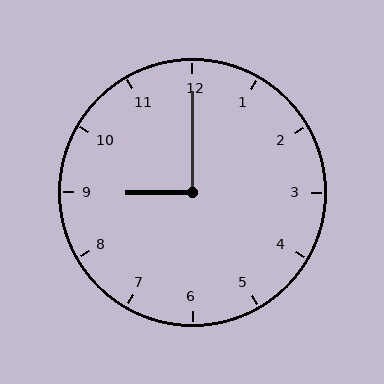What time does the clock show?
9:00.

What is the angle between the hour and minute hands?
Approximately 90 degrees.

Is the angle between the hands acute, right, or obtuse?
It is right.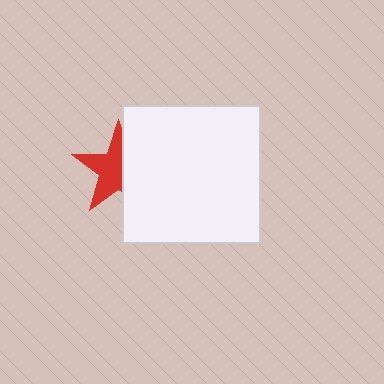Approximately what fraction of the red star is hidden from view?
Roughly 44% of the red star is hidden behind the white square.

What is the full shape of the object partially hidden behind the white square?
The partially hidden object is a red star.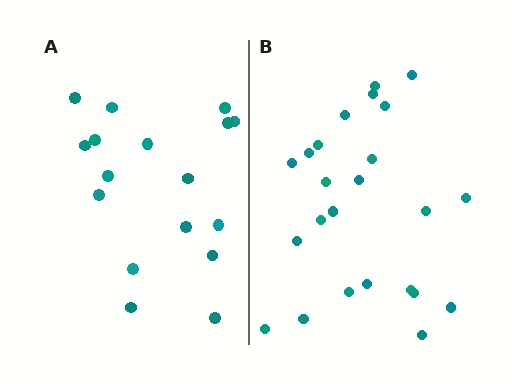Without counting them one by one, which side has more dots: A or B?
Region B (the right region) has more dots.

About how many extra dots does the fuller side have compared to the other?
Region B has roughly 8 or so more dots than region A.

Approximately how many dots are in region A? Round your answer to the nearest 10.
About 20 dots. (The exact count is 17, which rounds to 20.)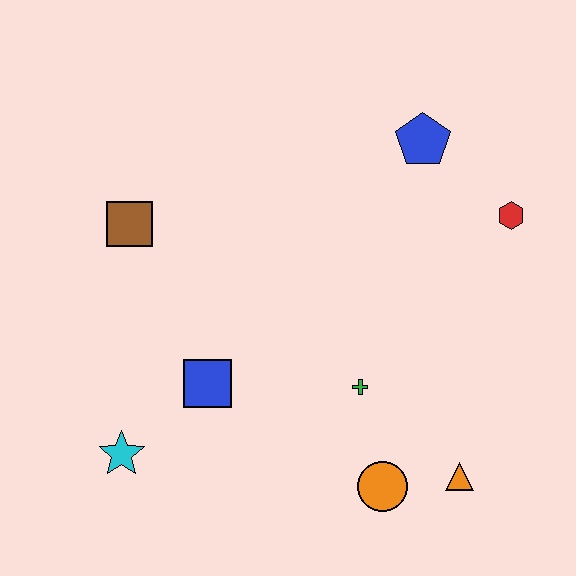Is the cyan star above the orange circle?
Yes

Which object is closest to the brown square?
The blue square is closest to the brown square.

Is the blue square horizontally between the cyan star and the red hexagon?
Yes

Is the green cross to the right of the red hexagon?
No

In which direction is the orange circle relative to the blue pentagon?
The orange circle is below the blue pentagon.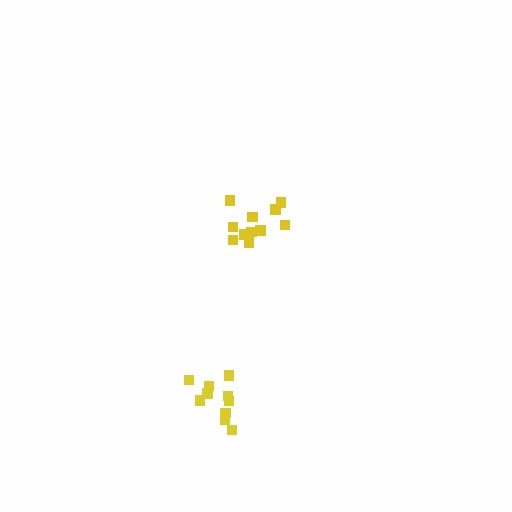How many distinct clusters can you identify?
There are 2 distinct clusters.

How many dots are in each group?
Group 1: 11 dots, Group 2: 10 dots (21 total).